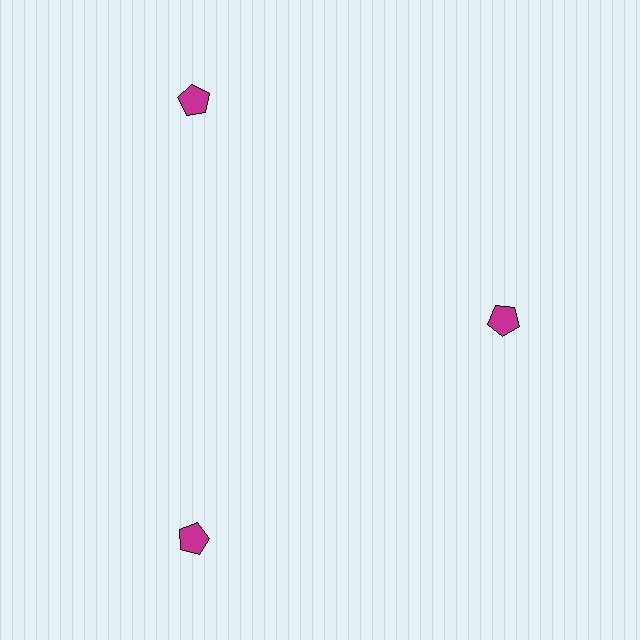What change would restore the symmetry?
The symmetry would be restored by moving it outward, back onto the ring so that all 3 pentagons sit at equal angles and equal distance from the center.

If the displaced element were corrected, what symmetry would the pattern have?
It would have 3-fold rotational symmetry — the pattern would map onto itself every 120 degrees.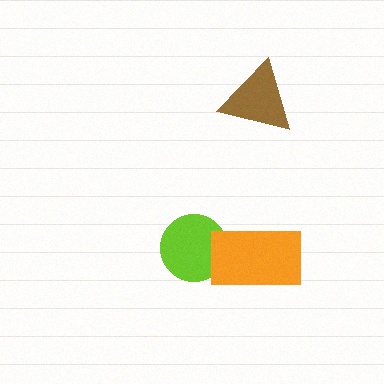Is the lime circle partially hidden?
Yes, it is partially covered by another shape.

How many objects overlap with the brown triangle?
0 objects overlap with the brown triangle.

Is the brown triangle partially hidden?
No, no other shape covers it.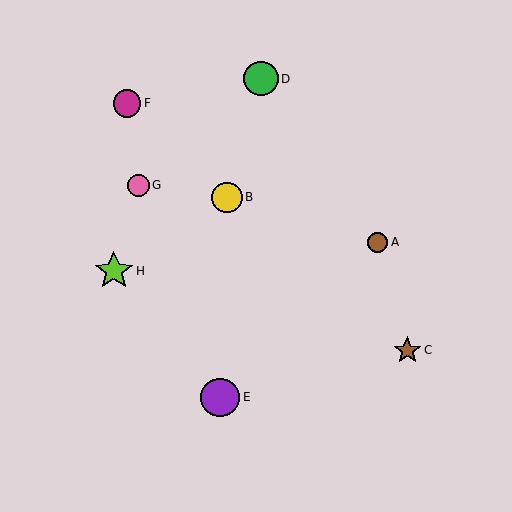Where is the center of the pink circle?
The center of the pink circle is at (138, 185).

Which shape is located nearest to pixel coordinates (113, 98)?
The magenta circle (labeled F) at (127, 103) is nearest to that location.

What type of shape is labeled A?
Shape A is a brown circle.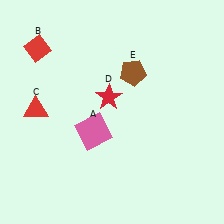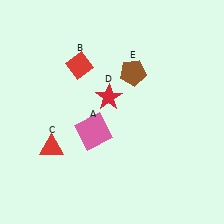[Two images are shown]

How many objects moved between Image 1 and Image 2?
2 objects moved between the two images.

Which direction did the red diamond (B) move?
The red diamond (B) moved right.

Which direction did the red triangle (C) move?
The red triangle (C) moved down.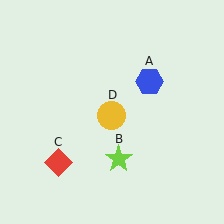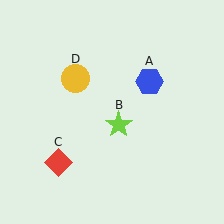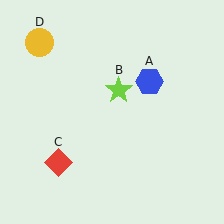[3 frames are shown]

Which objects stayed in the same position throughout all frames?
Blue hexagon (object A) and red diamond (object C) remained stationary.